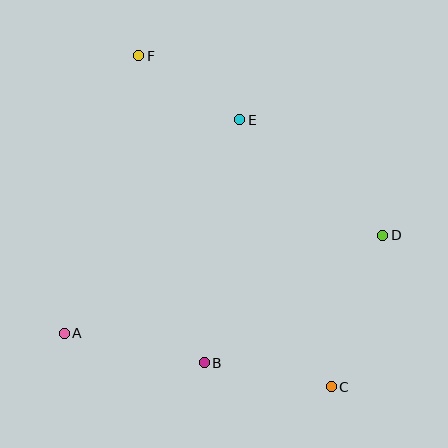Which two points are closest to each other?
Points E and F are closest to each other.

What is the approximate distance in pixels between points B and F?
The distance between B and F is approximately 314 pixels.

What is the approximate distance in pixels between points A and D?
The distance between A and D is approximately 333 pixels.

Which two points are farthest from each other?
Points C and F are farthest from each other.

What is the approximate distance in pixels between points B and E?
The distance between B and E is approximately 246 pixels.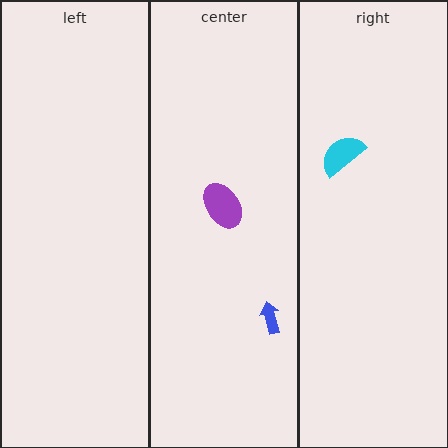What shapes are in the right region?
The cyan semicircle.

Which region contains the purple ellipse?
The center region.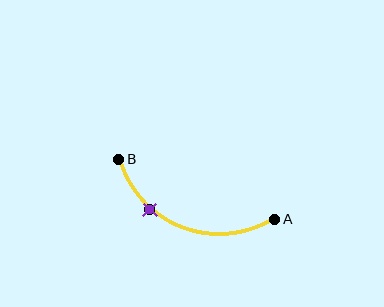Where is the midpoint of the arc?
The arc midpoint is the point on the curve farthest from the straight line joining A and B. It sits below that line.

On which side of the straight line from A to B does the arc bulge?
The arc bulges below the straight line connecting A and B.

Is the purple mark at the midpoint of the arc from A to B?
No. The purple mark lies on the arc but is closer to endpoint B. The arc midpoint would be at the point on the curve equidistant along the arc from both A and B.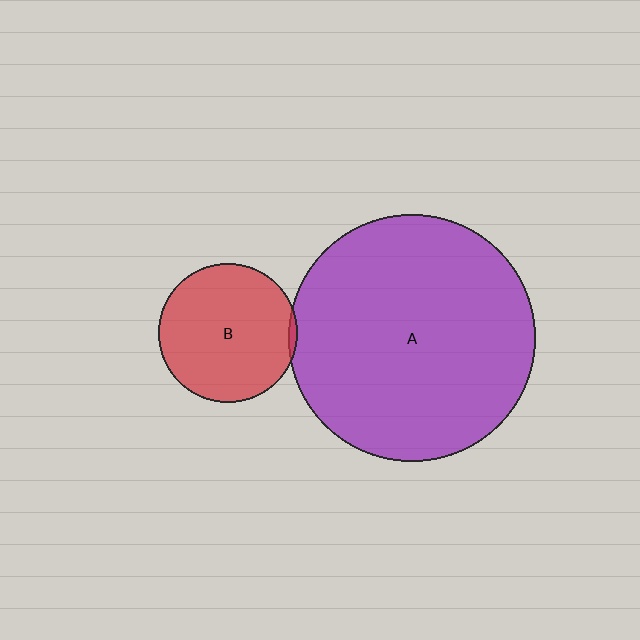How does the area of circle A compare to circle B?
Approximately 3.2 times.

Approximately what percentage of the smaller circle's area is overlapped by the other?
Approximately 5%.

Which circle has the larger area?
Circle A (purple).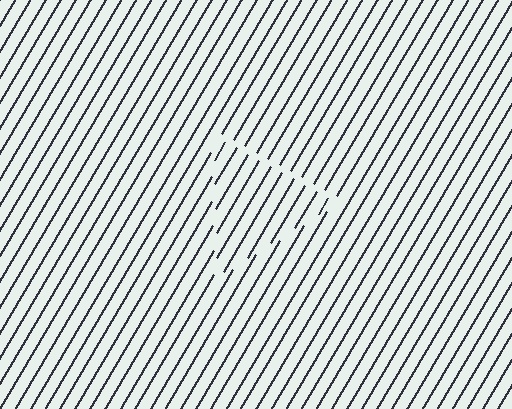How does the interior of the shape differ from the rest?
The interior of the shape contains the same grating, shifted by half a period — the contour is defined by the phase discontinuity where line-ends from the inner and outer gratings abut.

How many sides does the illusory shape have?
3 sides — the line-ends trace a triangle.